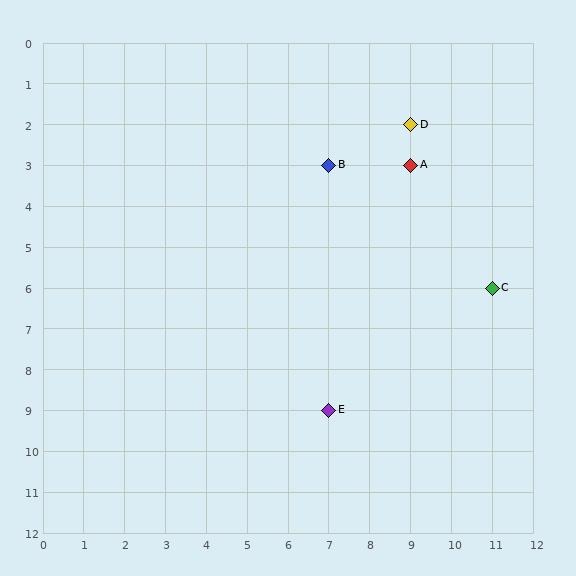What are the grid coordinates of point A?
Point A is at grid coordinates (9, 3).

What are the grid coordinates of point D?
Point D is at grid coordinates (9, 2).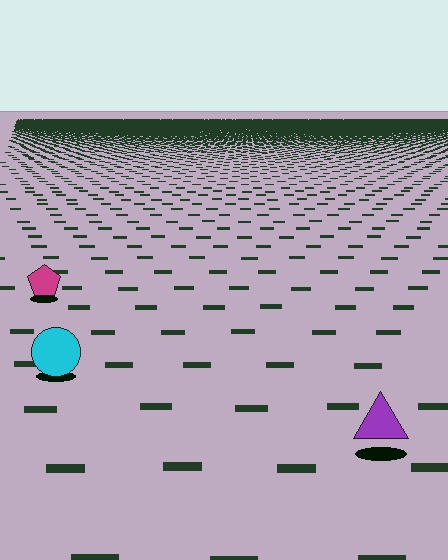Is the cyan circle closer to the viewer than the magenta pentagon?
Yes. The cyan circle is closer — you can tell from the texture gradient: the ground texture is coarser near it.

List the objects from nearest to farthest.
From nearest to farthest: the purple triangle, the cyan circle, the magenta pentagon.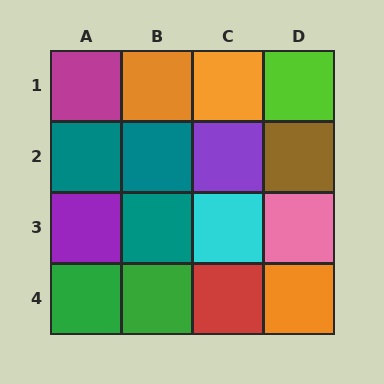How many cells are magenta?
1 cell is magenta.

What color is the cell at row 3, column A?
Purple.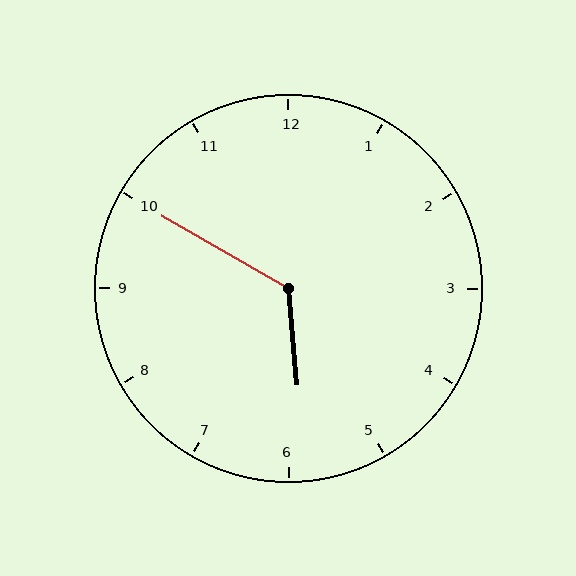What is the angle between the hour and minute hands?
Approximately 125 degrees.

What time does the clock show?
5:50.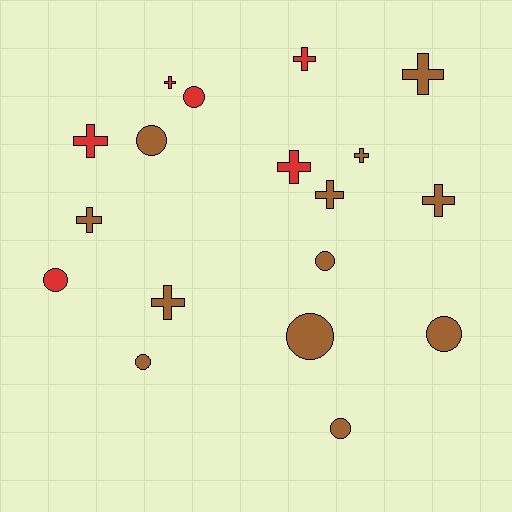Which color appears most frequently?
Brown, with 12 objects.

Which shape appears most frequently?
Cross, with 10 objects.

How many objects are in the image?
There are 18 objects.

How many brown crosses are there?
There are 6 brown crosses.